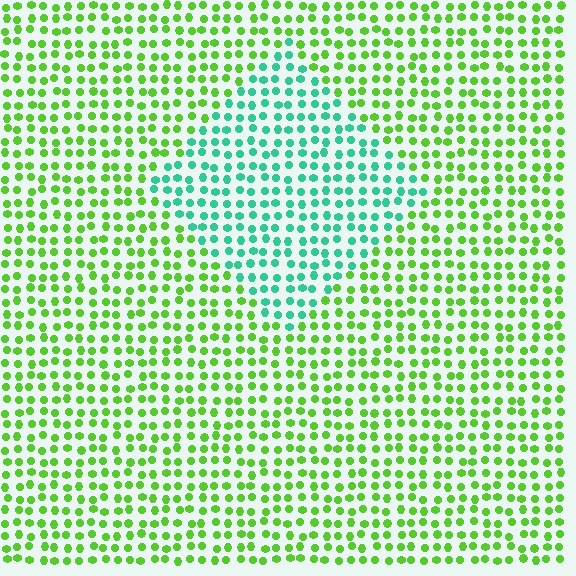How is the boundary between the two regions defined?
The boundary is defined purely by a slight shift in hue (about 55 degrees). Spacing, size, and orientation are identical on both sides.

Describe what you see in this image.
The image is filled with small lime elements in a uniform arrangement. A diamond-shaped region is visible where the elements are tinted to a slightly different hue, forming a subtle color boundary.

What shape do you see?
I see a diamond.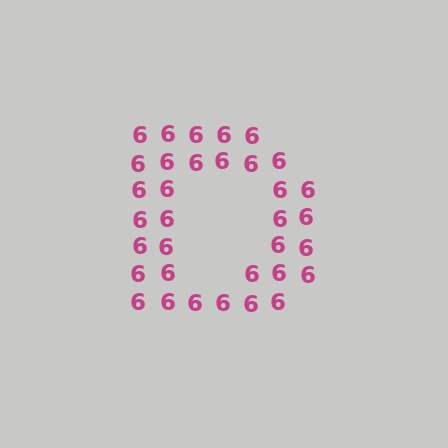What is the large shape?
The large shape is the letter D.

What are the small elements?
The small elements are digit 6's.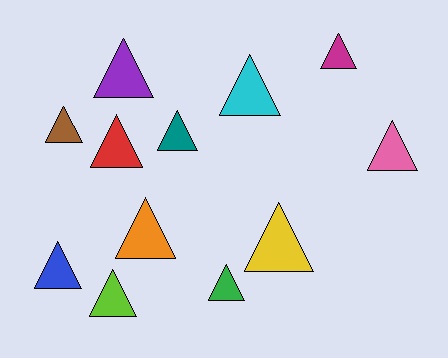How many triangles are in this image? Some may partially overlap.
There are 12 triangles.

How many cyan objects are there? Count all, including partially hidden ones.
There is 1 cyan object.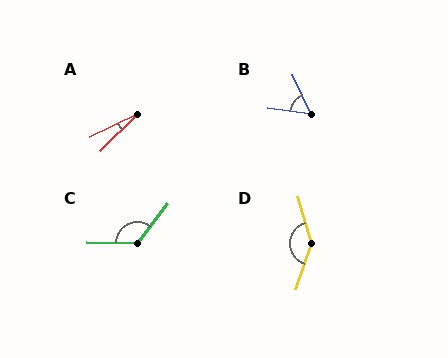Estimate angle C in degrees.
Approximately 126 degrees.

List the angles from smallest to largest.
A (19°), B (58°), C (126°), D (145°).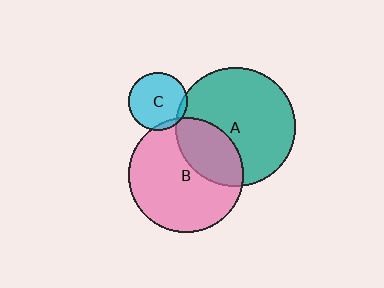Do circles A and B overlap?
Yes.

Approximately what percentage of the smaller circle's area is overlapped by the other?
Approximately 30%.